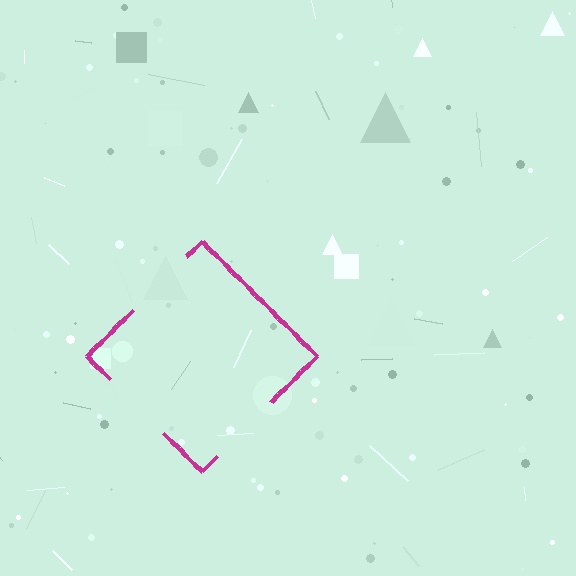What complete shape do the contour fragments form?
The contour fragments form a diamond.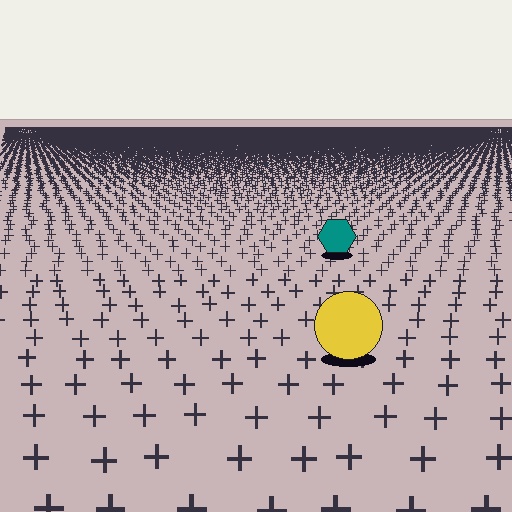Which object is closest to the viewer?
The yellow circle is closest. The texture marks near it are larger and more spread out.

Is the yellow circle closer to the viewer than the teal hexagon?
Yes. The yellow circle is closer — you can tell from the texture gradient: the ground texture is coarser near it.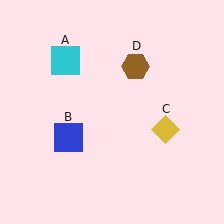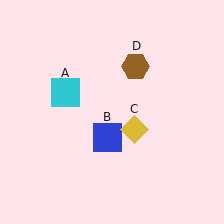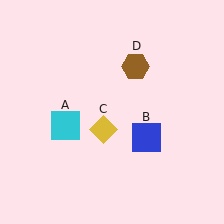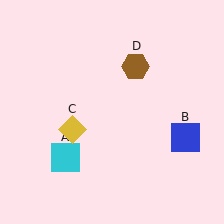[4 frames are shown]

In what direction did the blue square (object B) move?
The blue square (object B) moved right.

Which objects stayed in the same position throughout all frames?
Brown hexagon (object D) remained stationary.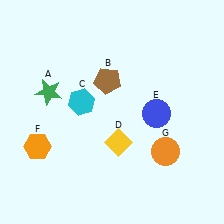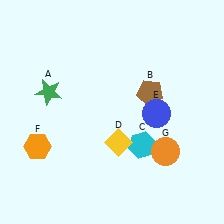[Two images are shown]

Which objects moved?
The objects that moved are: the brown pentagon (B), the cyan hexagon (C).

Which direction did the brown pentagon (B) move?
The brown pentagon (B) moved right.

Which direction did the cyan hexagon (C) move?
The cyan hexagon (C) moved right.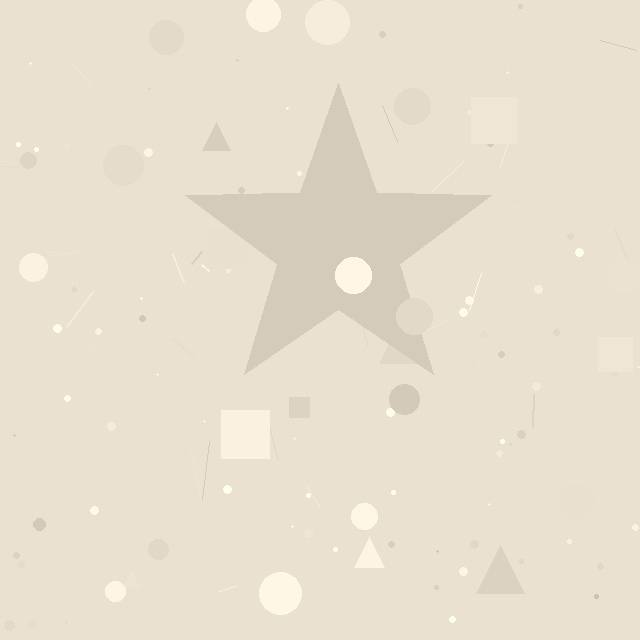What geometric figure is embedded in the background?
A star is embedded in the background.